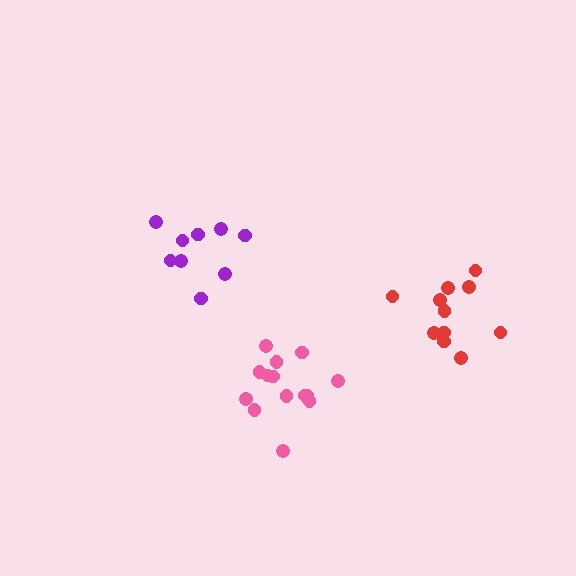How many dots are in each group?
Group 1: 14 dots, Group 2: 9 dots, Group 3: 11 dots (34 total).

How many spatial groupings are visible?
There are 3 spatial groupings.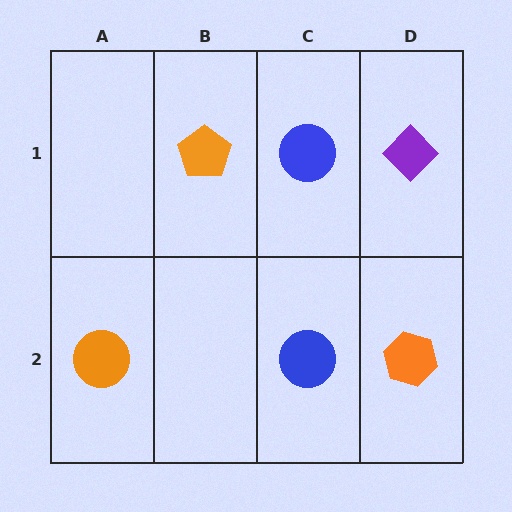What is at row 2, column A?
An orange circle.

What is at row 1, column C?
A blue circle.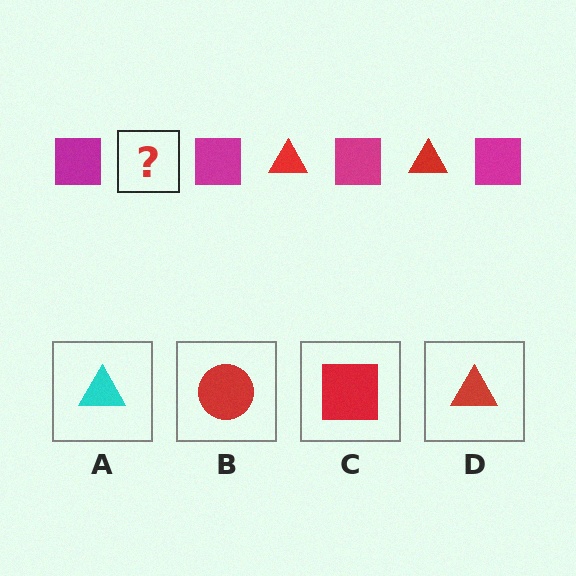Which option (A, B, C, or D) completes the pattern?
D.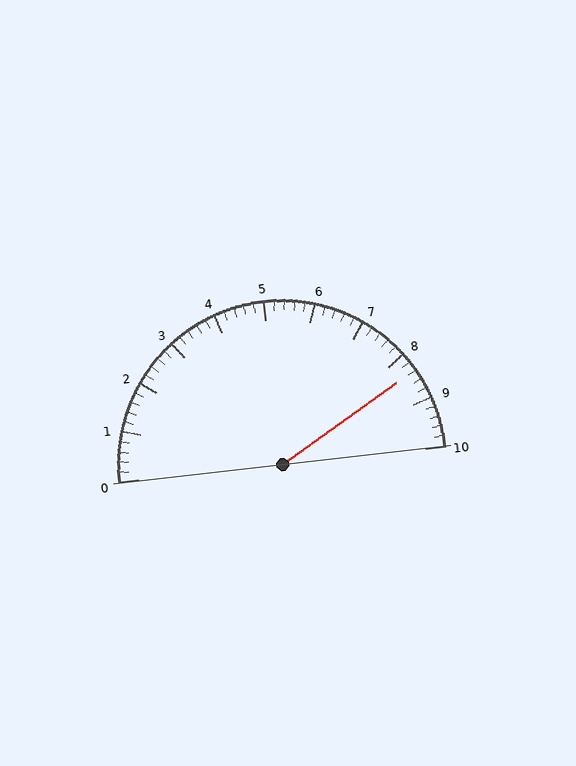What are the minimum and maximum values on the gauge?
The gauge ranges from 0 to 10.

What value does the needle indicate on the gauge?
The needle indicates approximately 8.4.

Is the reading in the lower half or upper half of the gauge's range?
The reading is in the upper half of the range (0 to 10).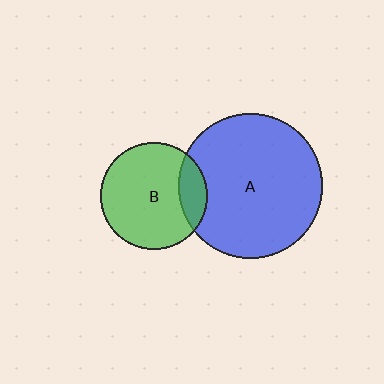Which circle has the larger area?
Circle A (blue).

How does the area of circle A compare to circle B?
Approximately 1.8 times.